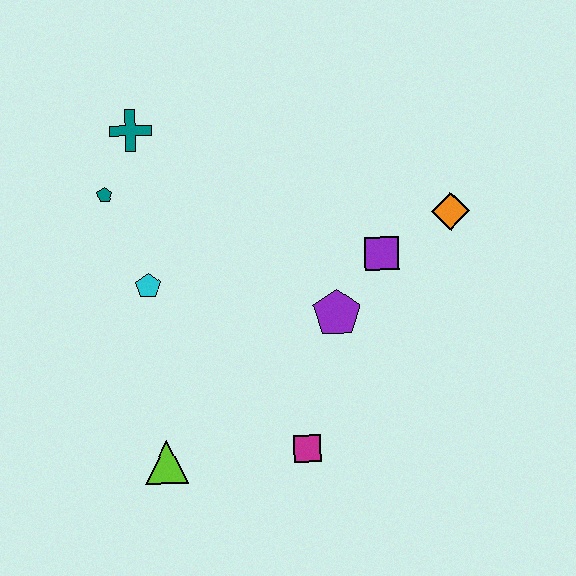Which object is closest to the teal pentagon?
The teal cross is closest to the teal pentagon.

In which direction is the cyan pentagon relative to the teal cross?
The cyan pentagon is below the teal cross.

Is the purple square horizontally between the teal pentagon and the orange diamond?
Yes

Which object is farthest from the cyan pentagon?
The orange diamond is farthest from the cyan pentagon.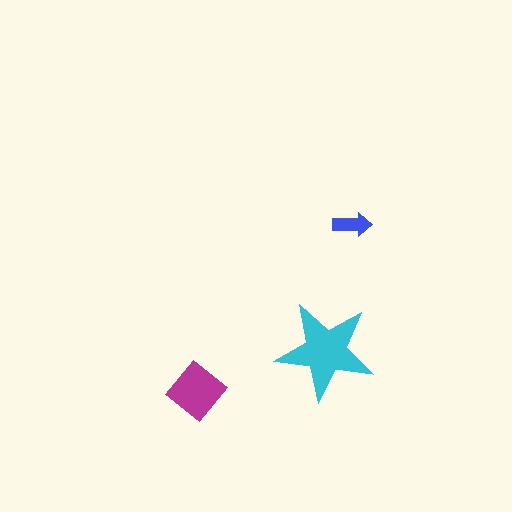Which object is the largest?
The cyan star.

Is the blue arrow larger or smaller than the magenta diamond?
Smaller.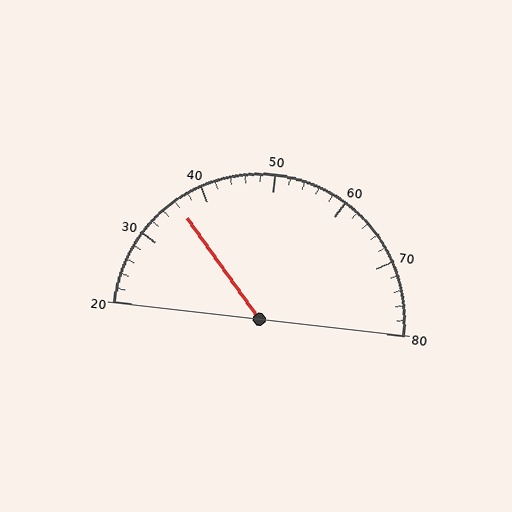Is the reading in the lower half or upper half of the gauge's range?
The reading is in the lower half of the range (20 to 80).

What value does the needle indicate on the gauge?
The needle indicates approximately 36.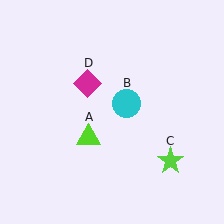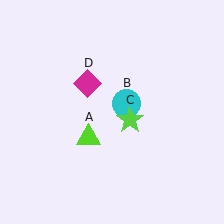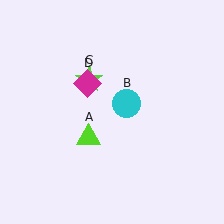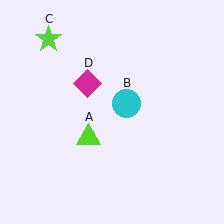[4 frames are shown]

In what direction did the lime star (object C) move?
The lime star (object C) moved up and to the left.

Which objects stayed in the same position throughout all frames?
Lime triangle (object A) and cyan circle (object B) and magenta diamond (object D) remained stationary.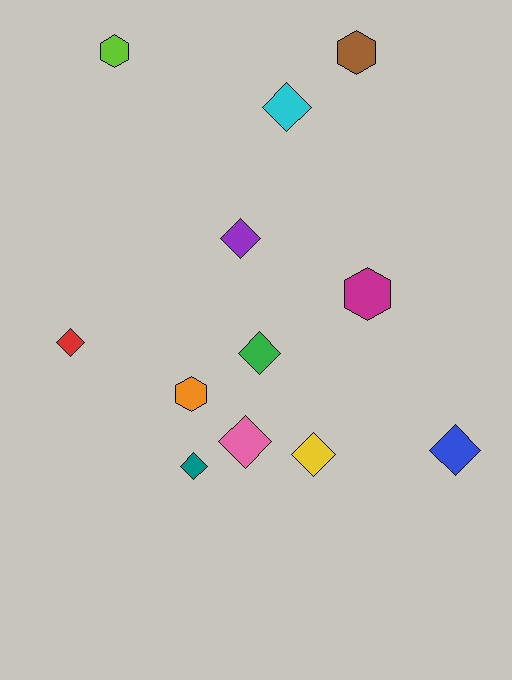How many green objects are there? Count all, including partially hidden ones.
There is 1 green object.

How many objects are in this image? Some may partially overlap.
There are 12 objects.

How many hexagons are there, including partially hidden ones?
There are 4 hexagons.